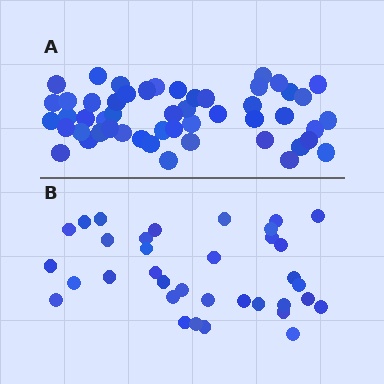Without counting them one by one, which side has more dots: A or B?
Region A (the top region) has more dots.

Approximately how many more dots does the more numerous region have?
Region A has approximately 15 more dots than region B.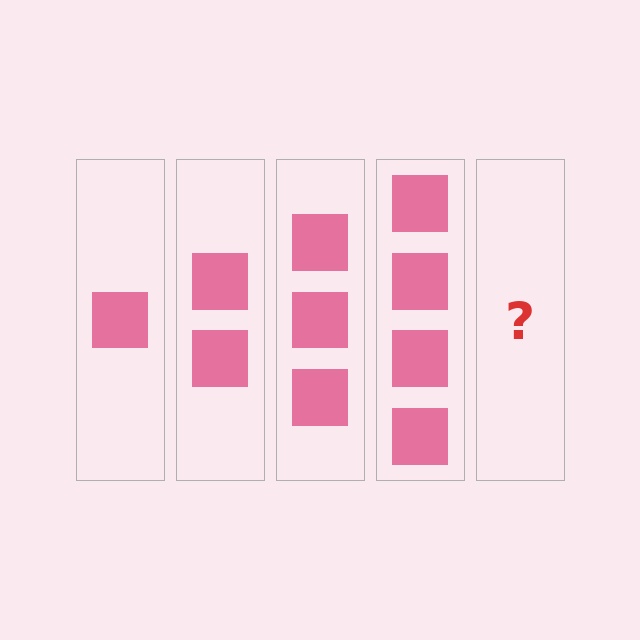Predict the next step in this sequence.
The next step is 5 squares.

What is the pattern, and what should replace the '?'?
The pattern is that each step adds one more square. The '?' should be 5 squares.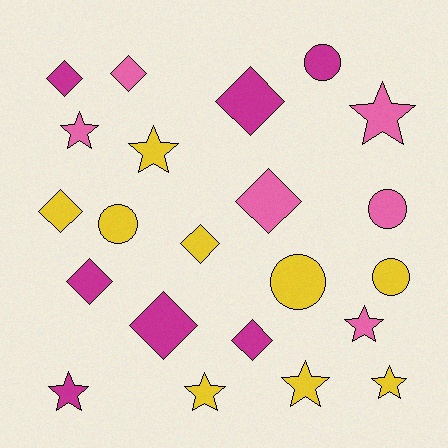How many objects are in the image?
There are 22 objects.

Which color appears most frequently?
Yellow, with 9 objects.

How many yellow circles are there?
There are 3 yellow circles.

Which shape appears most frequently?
Diamond, with 9 objects.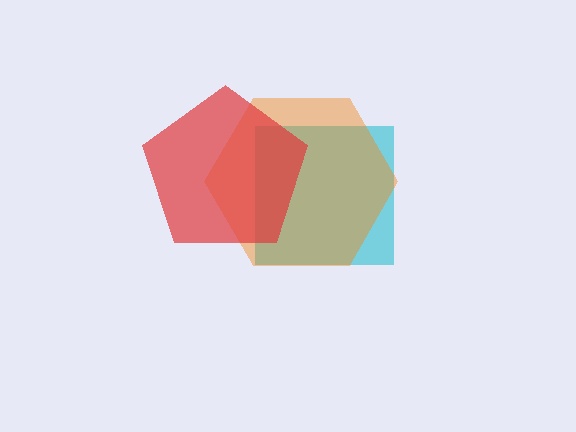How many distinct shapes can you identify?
There are 3 distinct shapes: a cyan square, an orange hexagon, a red pentagon.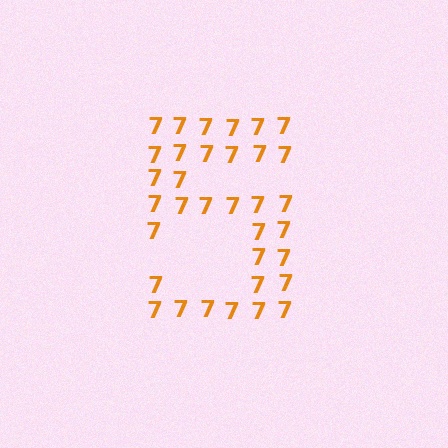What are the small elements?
The small elements are digit 7's.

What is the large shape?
The large shape is the digit 5.